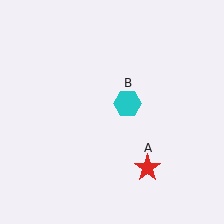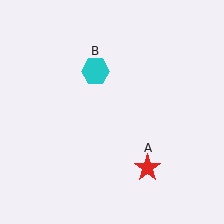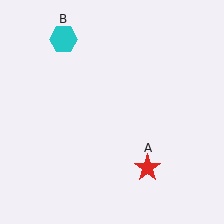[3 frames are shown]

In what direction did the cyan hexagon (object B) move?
The cyan hexagon (object B) moved up and to the left.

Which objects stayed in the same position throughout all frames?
Red star (object A) remained stationary.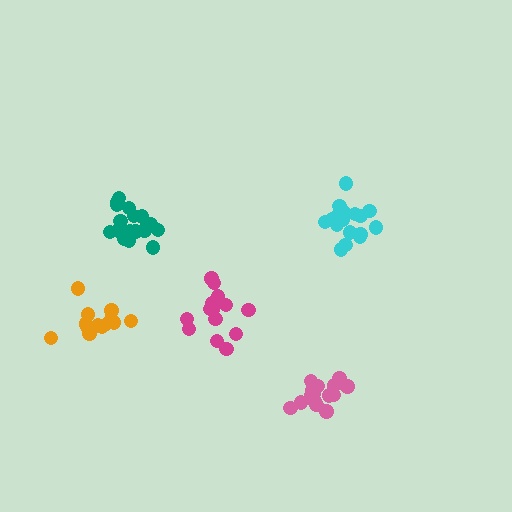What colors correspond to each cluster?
The clusters are colored: cyan, orange, pink, teal, magenta.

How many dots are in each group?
Group 1: 18 dots, Group 2: 14 dots, Group 3: 17 dots, Group 4: 18 dots, Group 5: 14 dots (81 total).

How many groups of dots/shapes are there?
There are 5 groups.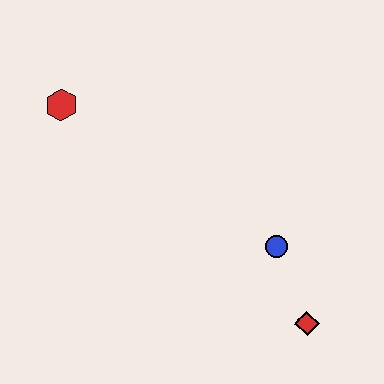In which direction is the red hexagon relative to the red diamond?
The red hexagon is to the left of the red diamond.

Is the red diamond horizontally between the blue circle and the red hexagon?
No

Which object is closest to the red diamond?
The blue circle is closest to the red diamond.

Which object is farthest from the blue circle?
The red hexagon is farthest from the blue circle.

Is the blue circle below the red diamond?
No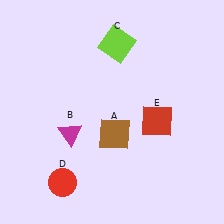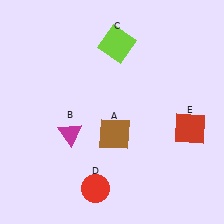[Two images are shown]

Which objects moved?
The objects that moved are: the red circle (D), the red square (E).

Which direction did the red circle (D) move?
The red circle (D) moved right.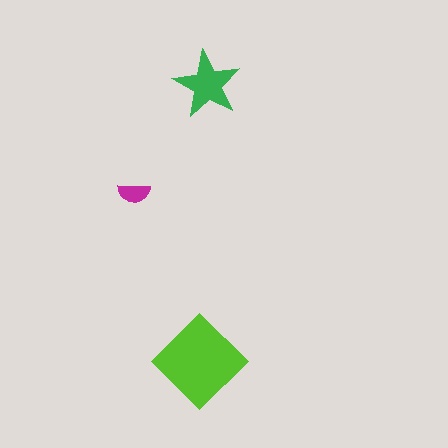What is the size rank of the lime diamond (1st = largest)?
1st.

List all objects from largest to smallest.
The lime diamond, the green star, the magenta semicircle.